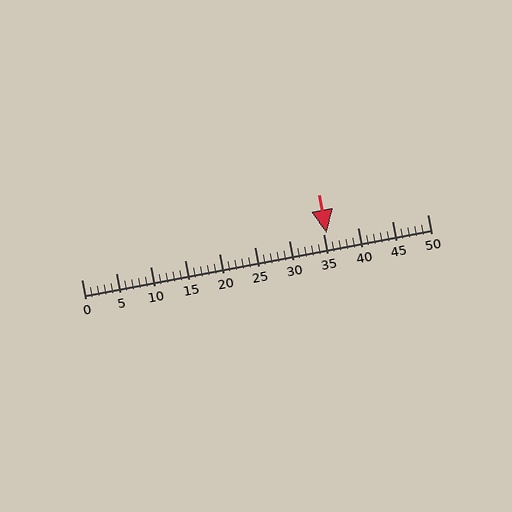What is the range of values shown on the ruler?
The ruler shows values from 0 to 50.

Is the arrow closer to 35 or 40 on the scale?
The arrow is closer to 35.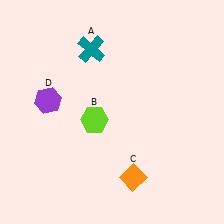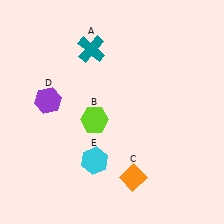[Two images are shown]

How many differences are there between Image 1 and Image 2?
There is 1 difference between the two images.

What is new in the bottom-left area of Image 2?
A cyan hexagon (E) was added in the bottom-left area of Image 2.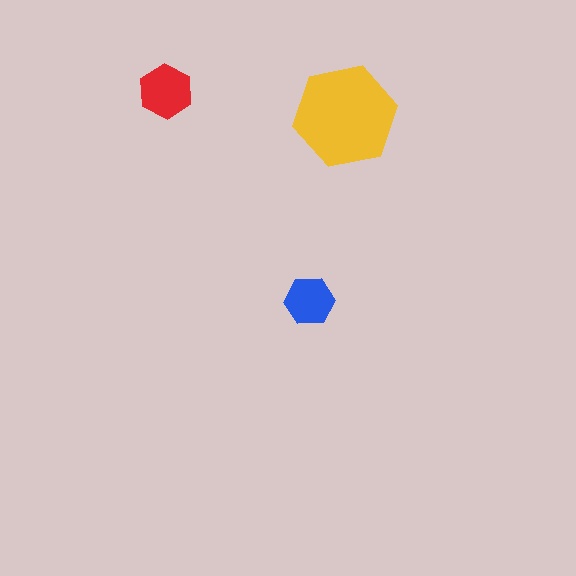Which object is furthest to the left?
The red hexagon is leftmost.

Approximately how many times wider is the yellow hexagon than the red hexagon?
About 2 times wider.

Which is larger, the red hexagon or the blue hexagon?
The red one.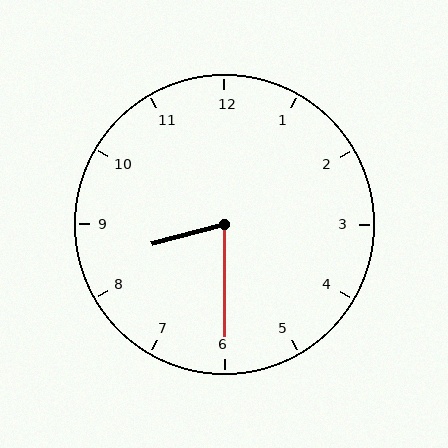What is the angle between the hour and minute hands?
Approximately 75 degrees.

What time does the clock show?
8:30.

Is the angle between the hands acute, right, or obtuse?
It is acute.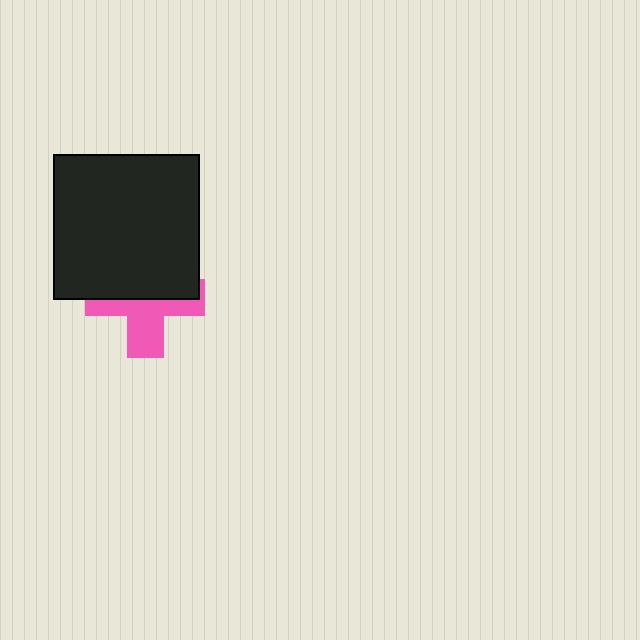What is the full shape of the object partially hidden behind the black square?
The partially hidden object is a pink cross.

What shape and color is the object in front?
The object in front is a black square.